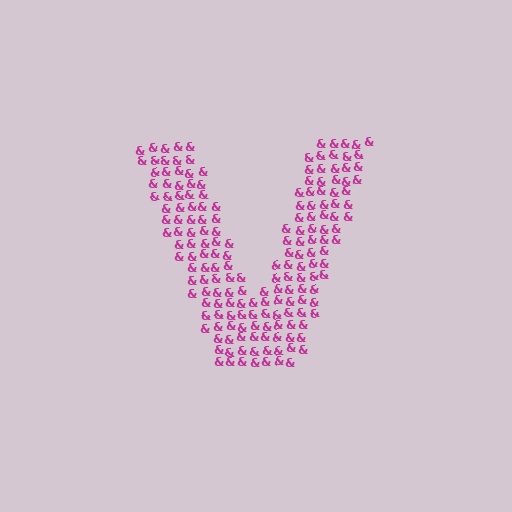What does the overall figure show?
The overall figure shows the letter V.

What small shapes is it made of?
It is made of small ampersands.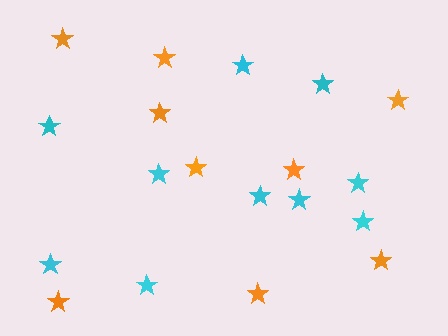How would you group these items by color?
There are 2 groups: one group of cyan stars (10) and one group of orange stars (9).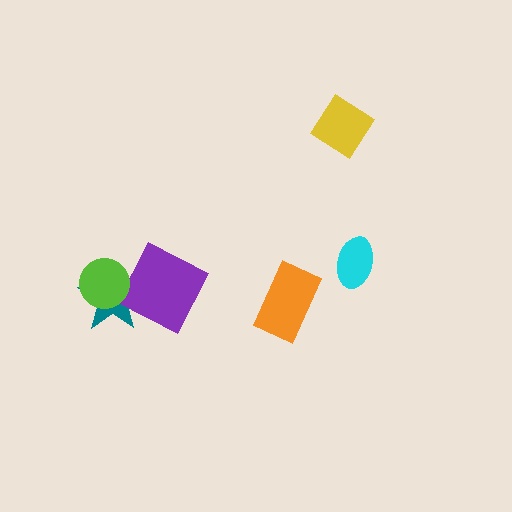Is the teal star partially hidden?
Yes, it is partially covered by another shape.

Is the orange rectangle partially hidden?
No, no other shape covers it.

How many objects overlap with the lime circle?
1 object overlaps with the lime circle.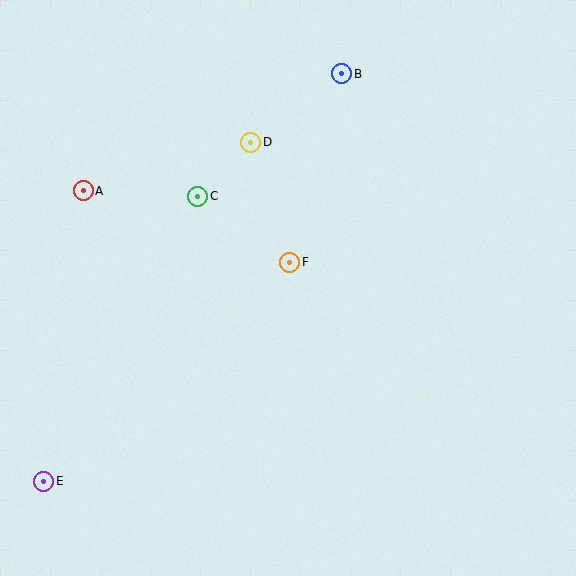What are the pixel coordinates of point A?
Point A is at (83, 191).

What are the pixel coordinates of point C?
Point C is at (198, 196).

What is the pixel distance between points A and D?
The distance between A and D is 174 pixels.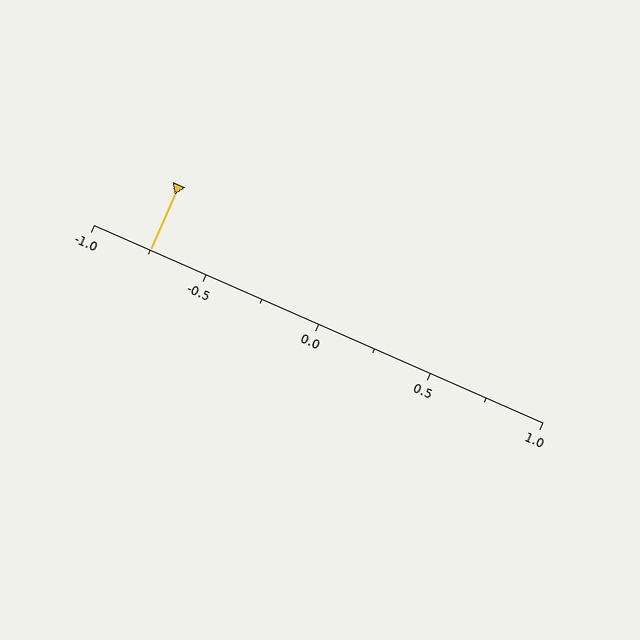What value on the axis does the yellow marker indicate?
The marker indicates approximately -0.75.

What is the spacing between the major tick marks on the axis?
The major ticks are spaced 0.5 apart.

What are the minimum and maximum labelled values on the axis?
The axis runs from -1.0 to 1.0.